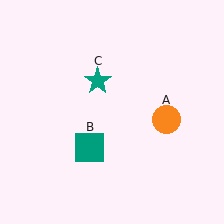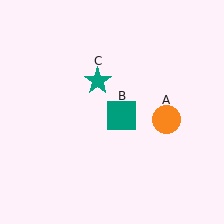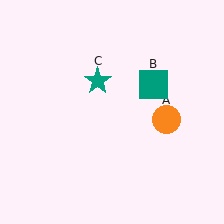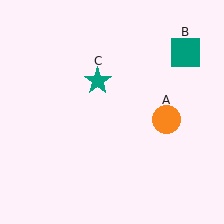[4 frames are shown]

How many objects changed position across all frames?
1 object changed position: teal square (object B).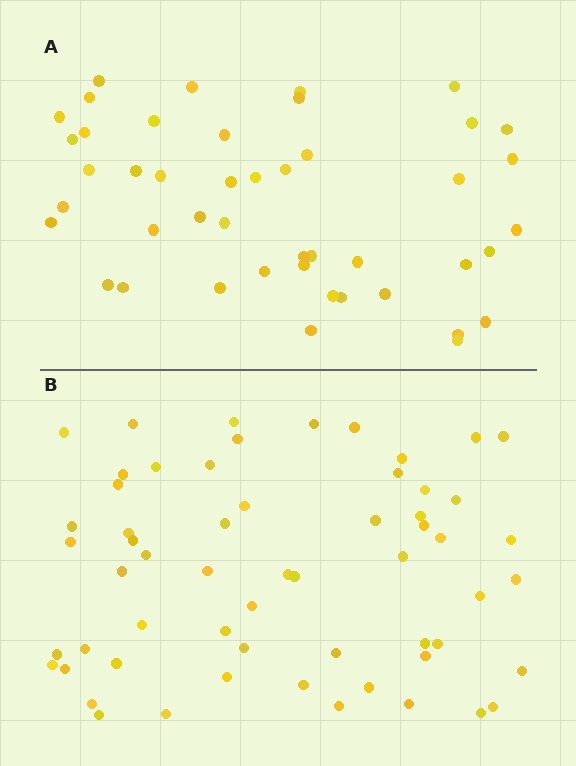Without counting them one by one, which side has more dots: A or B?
Region B (the bottom region) has more dots.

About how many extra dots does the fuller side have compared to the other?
Region B has approximately 15 more dots than region A.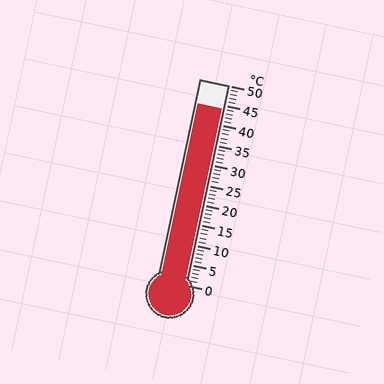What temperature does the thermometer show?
The thermometer shows approximately 44°C.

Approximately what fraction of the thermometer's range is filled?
The thermometer is filled to approximately 90% of its range.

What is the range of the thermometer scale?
The thermometer scale ranges from 0°C to 50°C.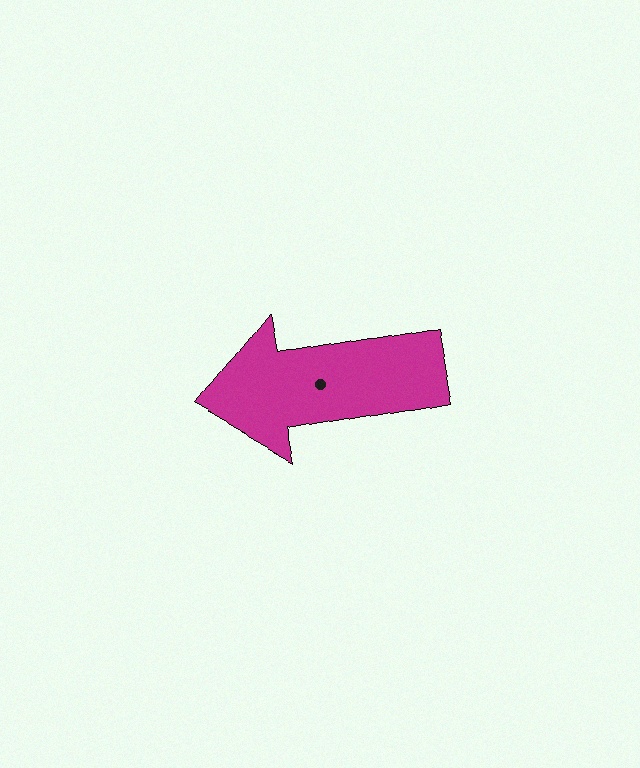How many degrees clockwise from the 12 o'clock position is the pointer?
Approximately 259 degrees.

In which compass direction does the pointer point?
West.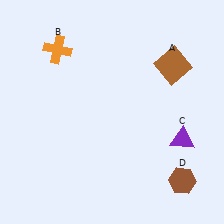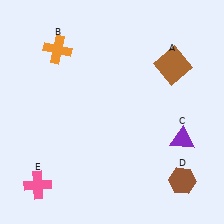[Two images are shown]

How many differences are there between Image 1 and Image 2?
There is 1 difference between the two images.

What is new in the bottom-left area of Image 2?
A pink cross (E) was added in the bottom-left area of Image 2.